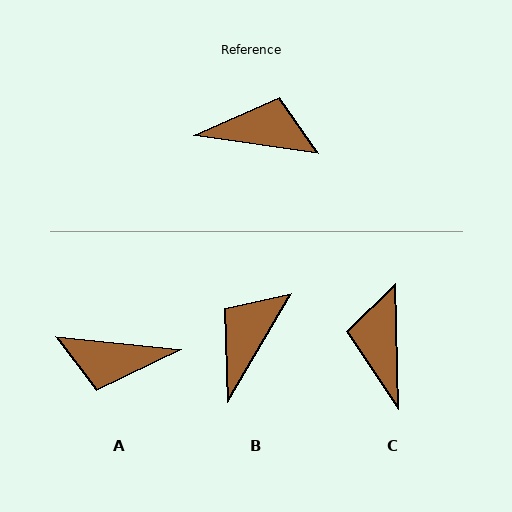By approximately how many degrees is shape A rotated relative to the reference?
Approximately 178 degrees clockwise.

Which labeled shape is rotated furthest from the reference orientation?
A, about 178 degrees away.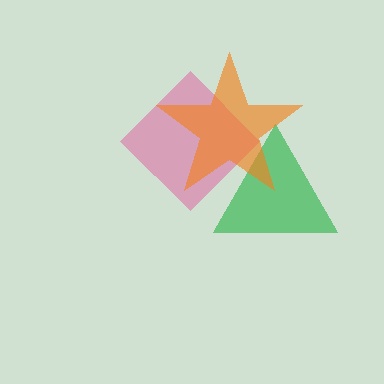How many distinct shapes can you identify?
There are 3 distinct shapes: a green triangle, a pink diamond, an orange star.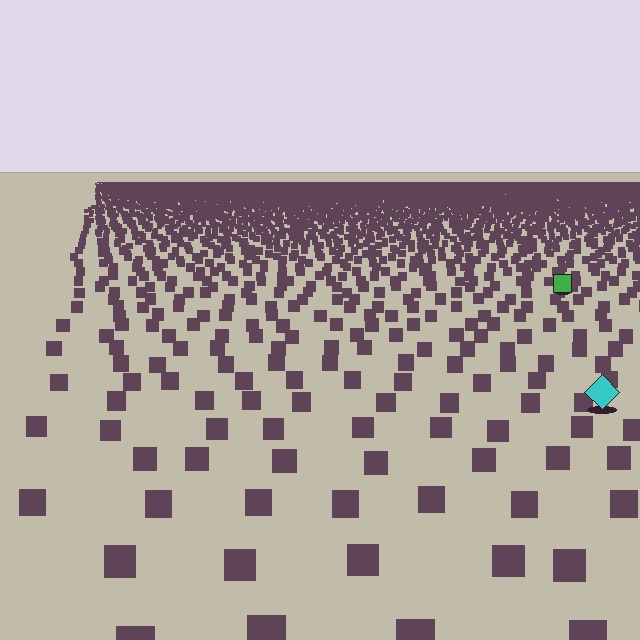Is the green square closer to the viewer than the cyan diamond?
No. The cyan diamond is closer — you can tell from the texture gradient: the ground texture is coarser near it.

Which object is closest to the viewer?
The cyan diamond is closest. The texture marks near it are larger and more spread out.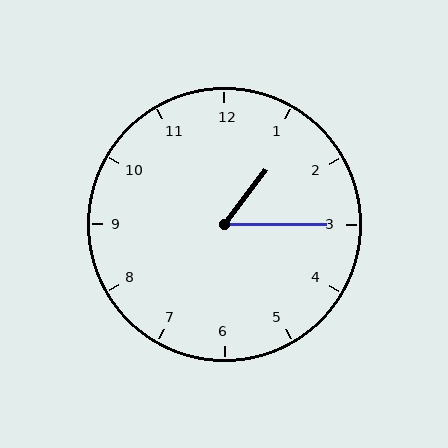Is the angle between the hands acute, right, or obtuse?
It is acute.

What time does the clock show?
1:15.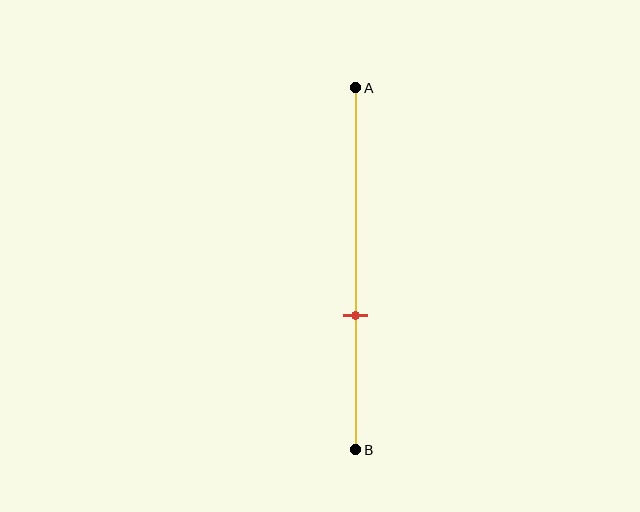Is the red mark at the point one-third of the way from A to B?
No, the mark is at about 65% from A, not at the 33% one-third point.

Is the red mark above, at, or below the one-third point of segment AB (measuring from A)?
The red mark is below the one-third point of segment AB.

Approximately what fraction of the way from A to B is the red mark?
The red mark is approximately 65% of the way from A to B.